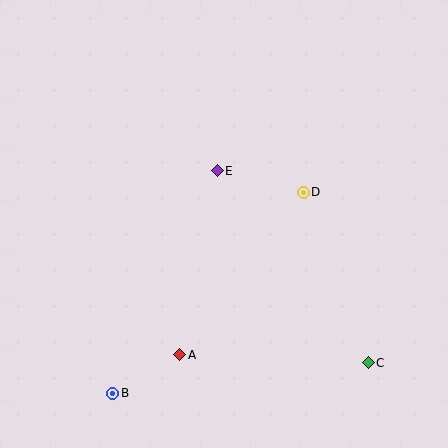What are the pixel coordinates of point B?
Point B is at (113, 393).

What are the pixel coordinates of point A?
Point A is at (180, 355).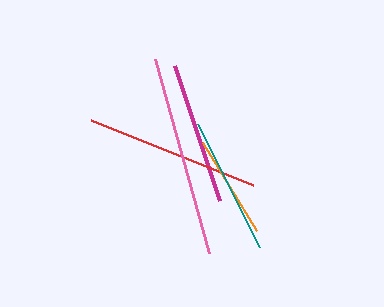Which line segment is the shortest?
The orange line is the shortest at approximately 104 pixels.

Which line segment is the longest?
The pink line is the longest at approximately 200 pixels.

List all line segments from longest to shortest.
From longest to shortest: pink, red, magenta, teal, orange.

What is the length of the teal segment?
The teal segment is approximately 138 pixels long.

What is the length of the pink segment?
The pink segment is approximately 200 pixels long.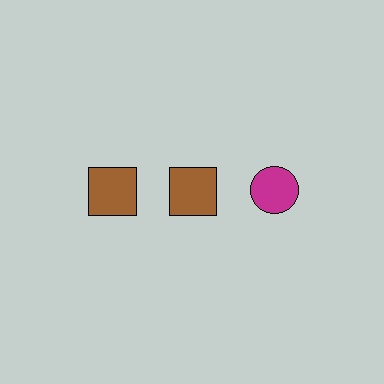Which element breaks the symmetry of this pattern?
The magenta circle in the top row, center column breaks the symmetry. All other shapes are brown squares.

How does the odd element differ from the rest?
It differs in both color (magenta instead of brown) and shape (circle instead of square).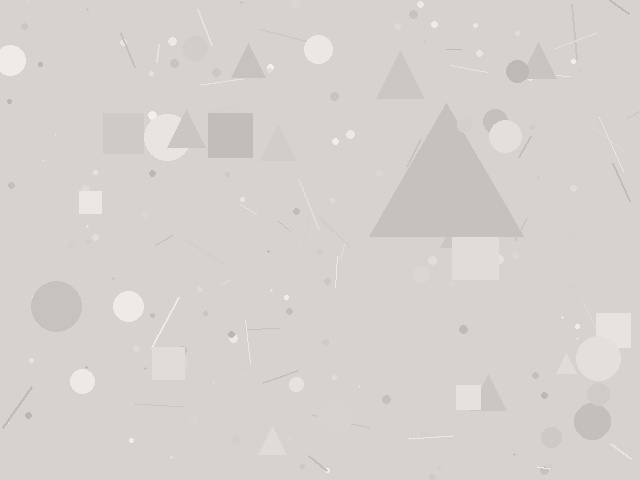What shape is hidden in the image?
A triangle is hidden in the image.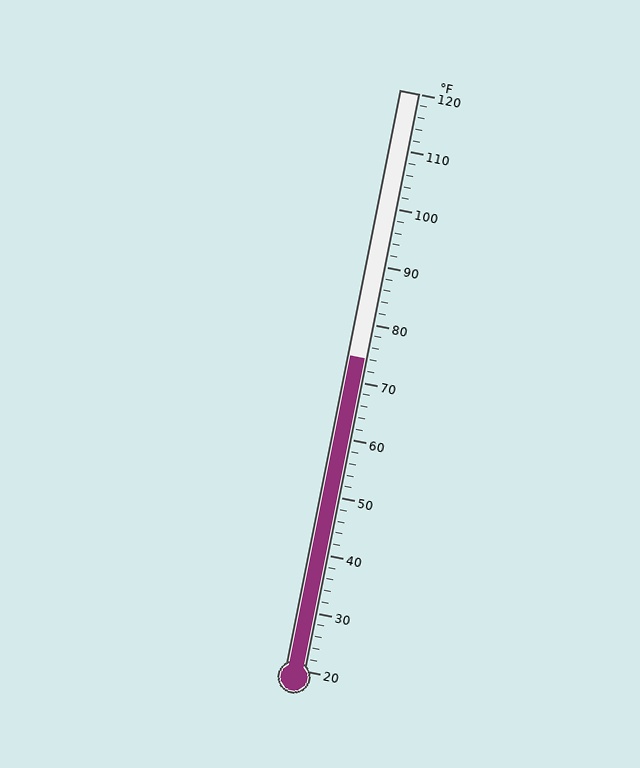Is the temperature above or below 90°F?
The temperature is below 90°F.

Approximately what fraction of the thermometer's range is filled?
The thermometer is filled to approximately 55% of its range.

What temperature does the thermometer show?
The thermometer shows approximately 74°F.